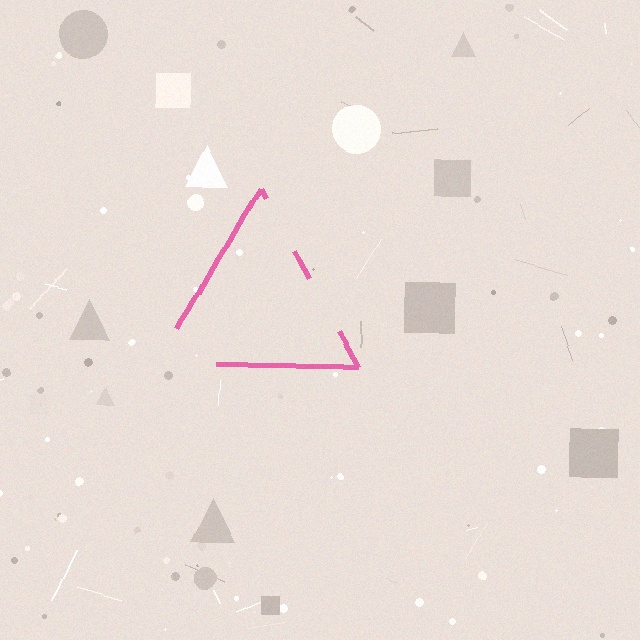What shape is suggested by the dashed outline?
The dashed outline suggests a triangle.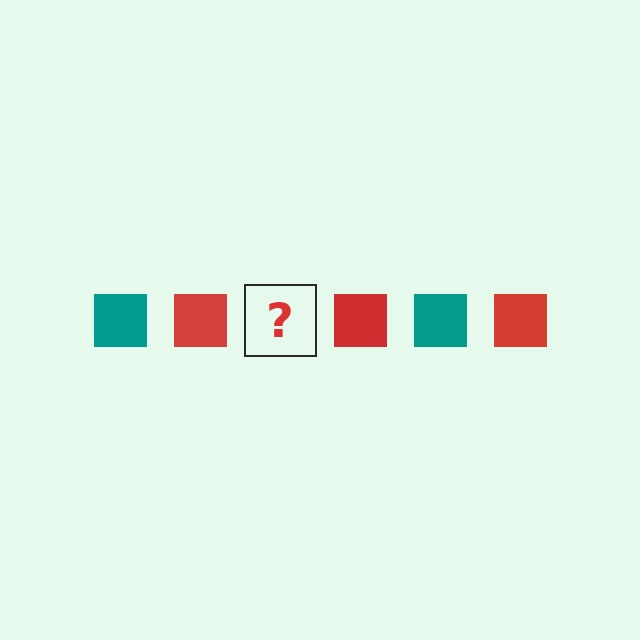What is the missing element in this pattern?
The missing element is a teal square.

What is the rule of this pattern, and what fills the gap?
The rule is that the pattern cycles through teal, red squares. The gap should be filled with a teal square.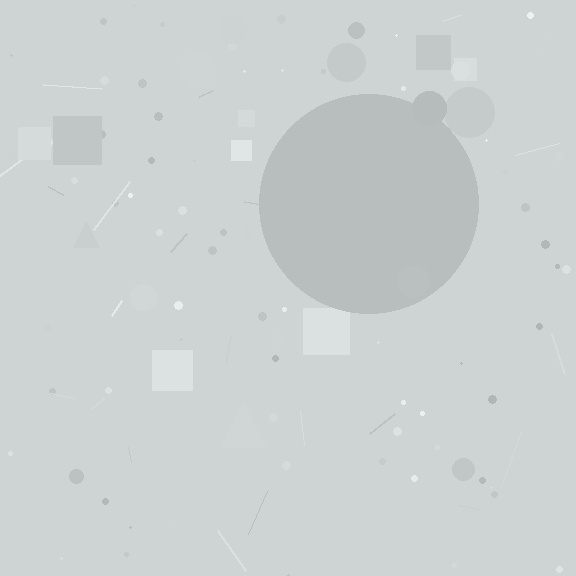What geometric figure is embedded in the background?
A circle is embedded in the background.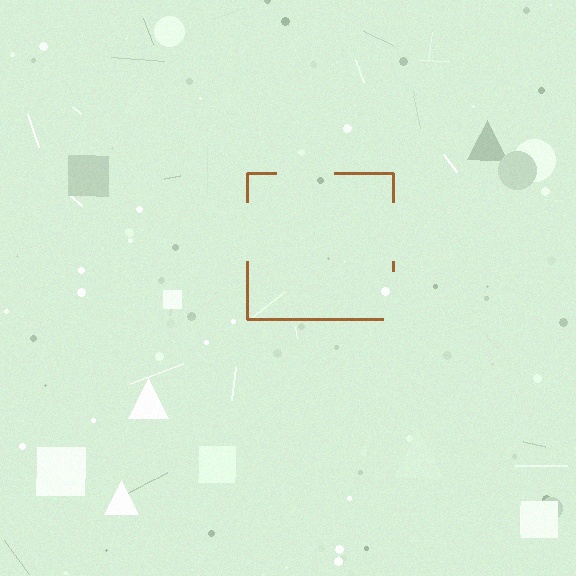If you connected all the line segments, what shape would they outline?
They would outline a square.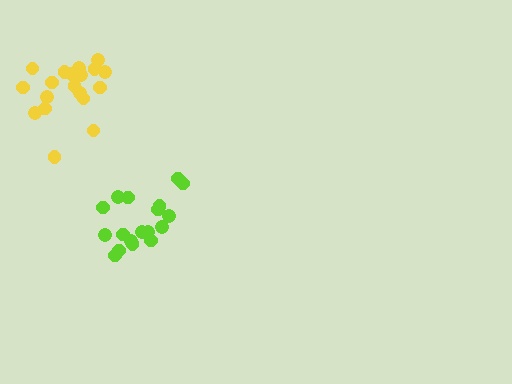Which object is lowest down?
The lime cluster is bottommost.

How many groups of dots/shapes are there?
There are 2 groups.